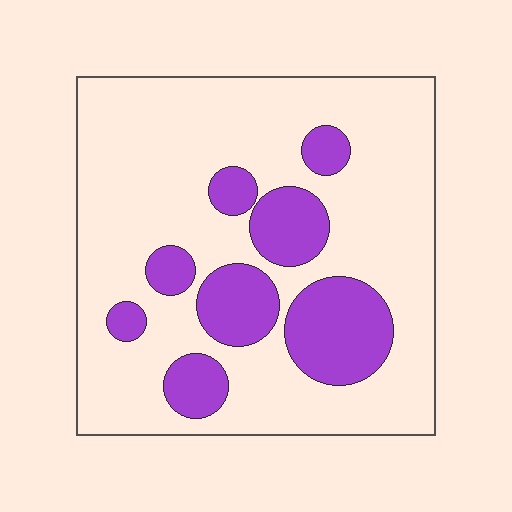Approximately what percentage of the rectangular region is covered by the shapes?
Approximately 25%.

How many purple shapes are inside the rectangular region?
8.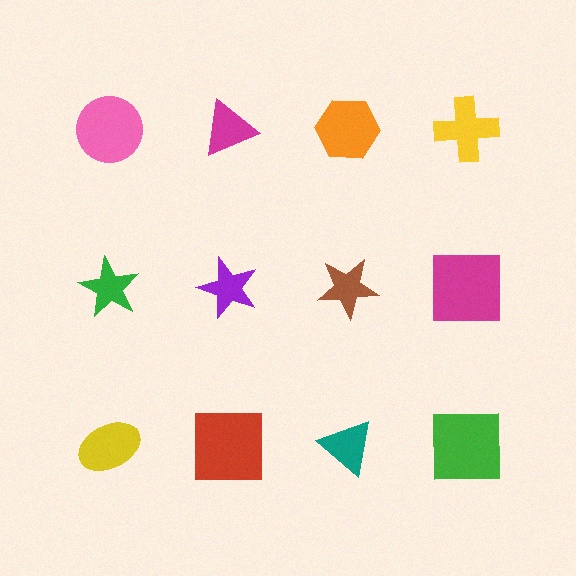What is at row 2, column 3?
A brown star.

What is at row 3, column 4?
A green square.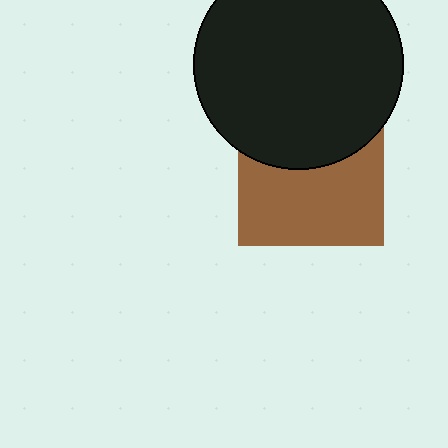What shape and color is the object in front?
The object in front is a black circle.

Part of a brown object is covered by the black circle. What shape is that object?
It is a square.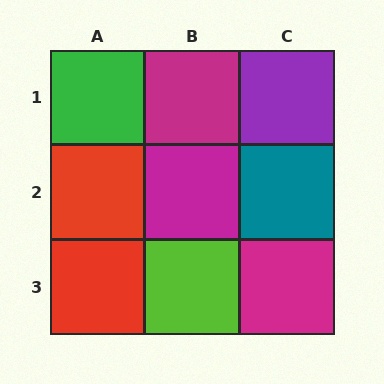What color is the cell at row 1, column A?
Green.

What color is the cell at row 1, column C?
Purple.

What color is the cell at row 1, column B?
Magenta.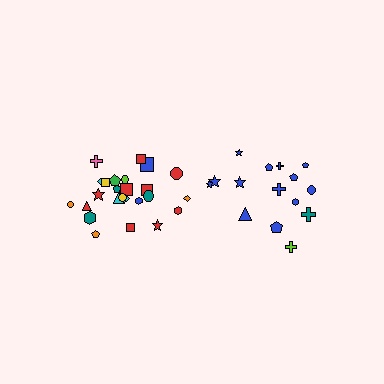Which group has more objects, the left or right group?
The left group.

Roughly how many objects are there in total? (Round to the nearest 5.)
Roughly 40 objects in total.